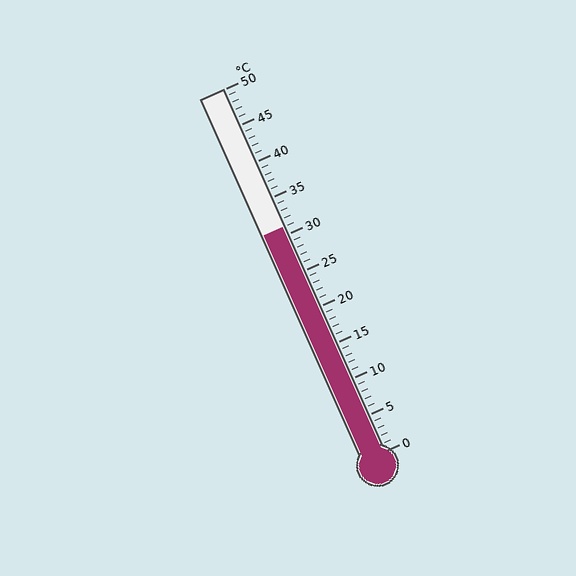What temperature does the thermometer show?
The thermometer shows approximately 31°C.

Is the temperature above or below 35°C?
The temperature is below 35°C.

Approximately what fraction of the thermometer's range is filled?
The thermometer is filled to approximately 60% of its range.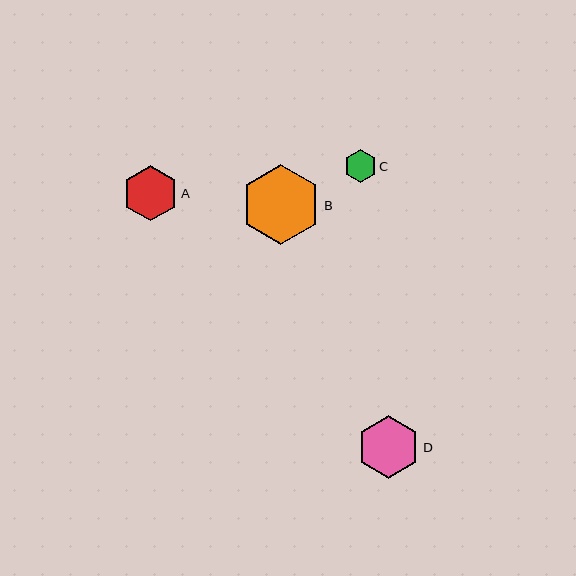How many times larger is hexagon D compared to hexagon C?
Hexagon D is approximately 1.9 times the size of hexagon C.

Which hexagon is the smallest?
Hexagon C is the smallest with a size of approximately 32 pixels.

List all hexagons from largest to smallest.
From largest to smallest: B, D, A, C.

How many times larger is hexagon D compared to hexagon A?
Hexagon D is approximately 1.1 times the size of hexagon A.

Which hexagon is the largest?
Hexagon B is the largest with a size of approximately 80 pixels.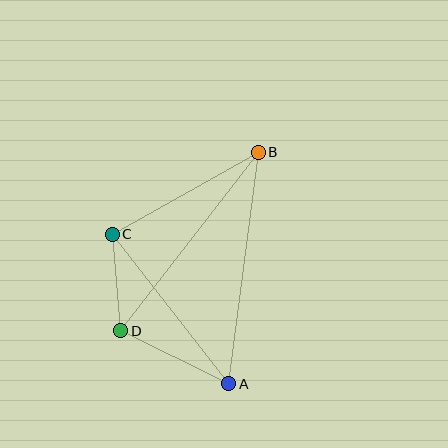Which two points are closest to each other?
Points C and D are closest to each other.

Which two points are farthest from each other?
Points A and B are farthest from each other.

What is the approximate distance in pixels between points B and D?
The distance between B and D is approximately 225 pixels.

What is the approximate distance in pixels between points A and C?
The distance between A and C is approximately 190 pixels.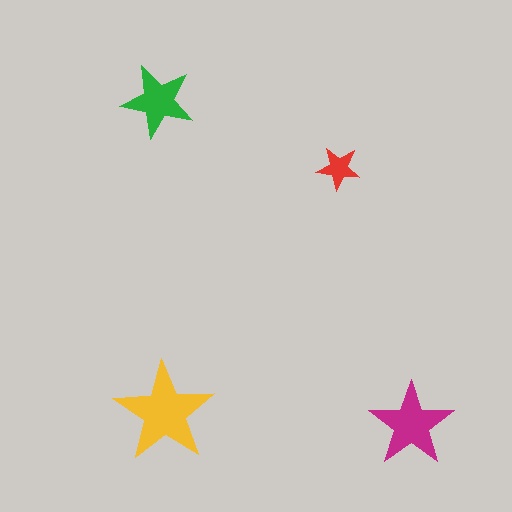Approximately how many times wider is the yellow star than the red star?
About 2.5 times wider.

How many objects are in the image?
There are 4 objects in the image.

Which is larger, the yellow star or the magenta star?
The yellow one.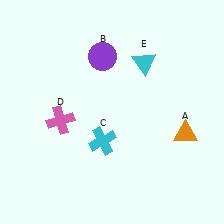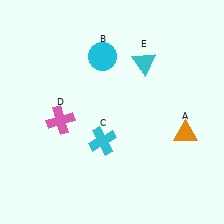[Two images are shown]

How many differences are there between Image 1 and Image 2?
There is 1 difference between the two images.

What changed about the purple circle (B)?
In Image 1, B is purple. In Image 2, it changed to cyan.